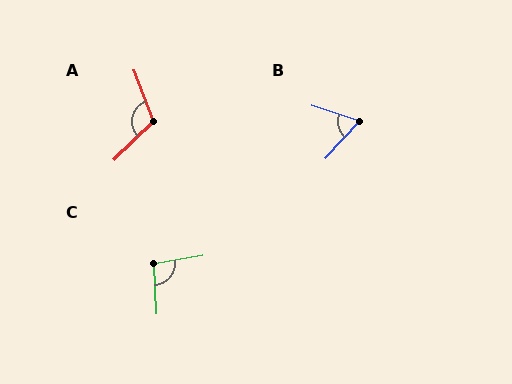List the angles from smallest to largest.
B (66°), C (97°), A (114°).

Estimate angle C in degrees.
Approximately 97 degrees.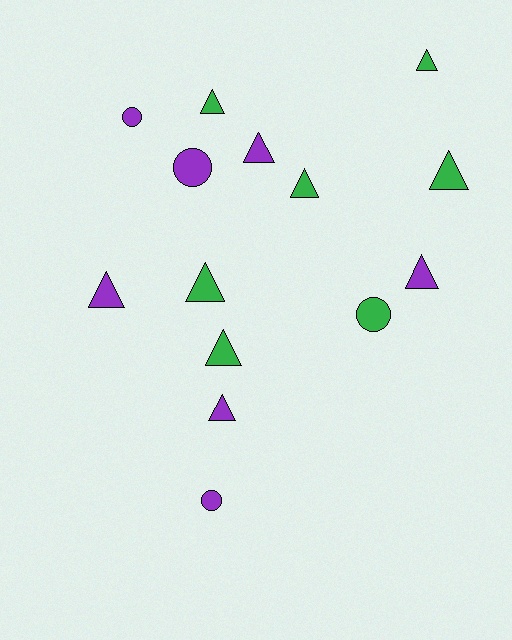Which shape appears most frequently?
Triangle, with 10 objects.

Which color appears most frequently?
Purple, with 7 objects.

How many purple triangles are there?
There are 4 purple triangles.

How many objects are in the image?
There are 14 objects.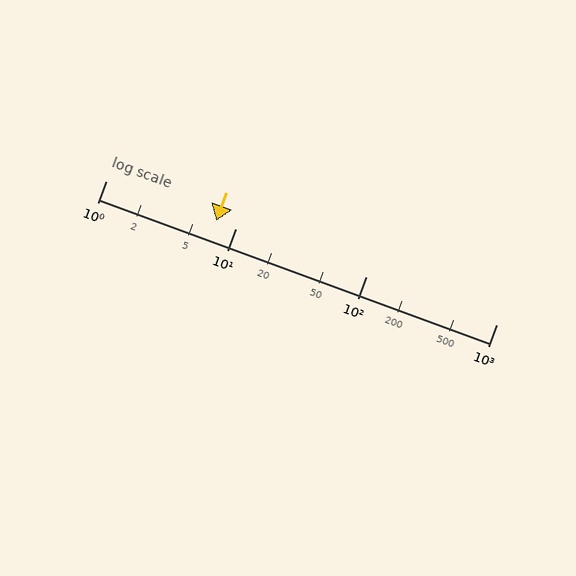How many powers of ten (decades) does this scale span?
The scale spans 3 decades, from 1 to 1000.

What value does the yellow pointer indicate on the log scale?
The pointer indicates approximately 7.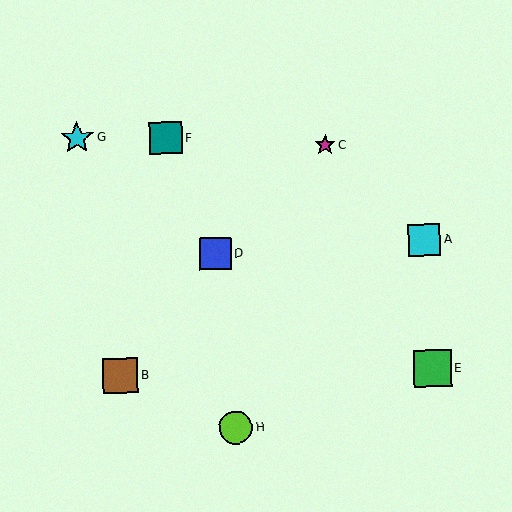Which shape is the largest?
The green square (labeled E) is the largest.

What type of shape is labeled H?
Shape H is a lime circle.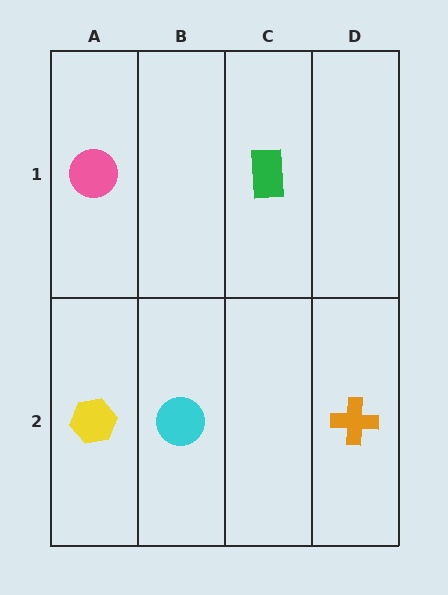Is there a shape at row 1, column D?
No, that cell is empty.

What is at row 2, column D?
An orange cross.